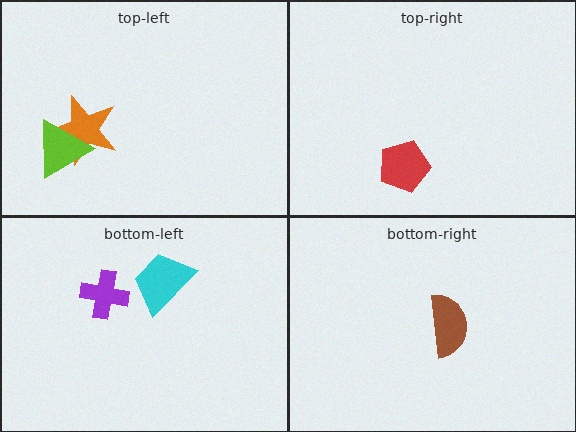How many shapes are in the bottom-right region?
1.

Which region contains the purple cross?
The bottom-left region.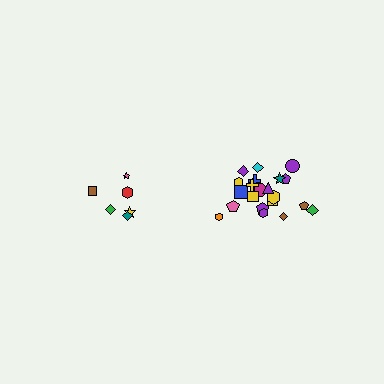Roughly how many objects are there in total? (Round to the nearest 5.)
Roughly 30 objects in total.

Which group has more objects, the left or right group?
The right group.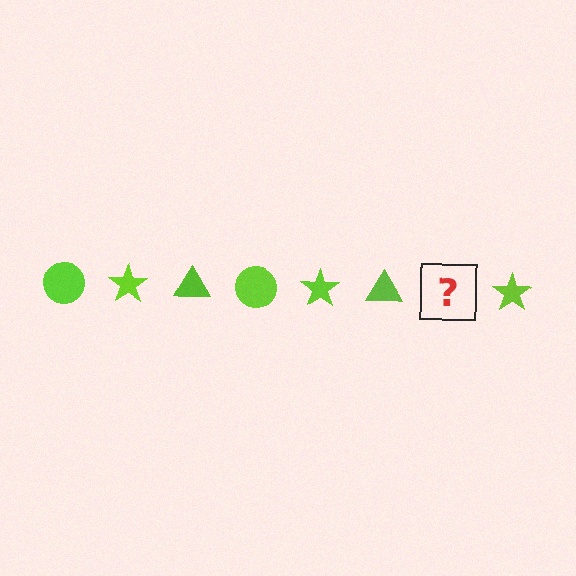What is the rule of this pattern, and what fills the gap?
The rule is that the pattern cycles through circle, star, triangle shapes in lime. The gap should be filled with a lime circle.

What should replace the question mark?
The question mark should be replaced with a lime circle.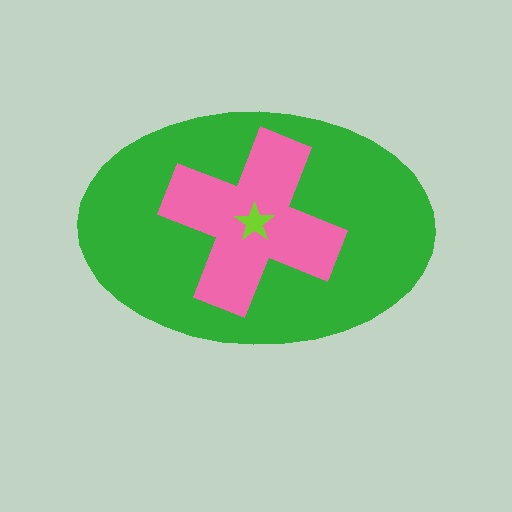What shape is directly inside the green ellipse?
The pink cross.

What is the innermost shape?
The lime star.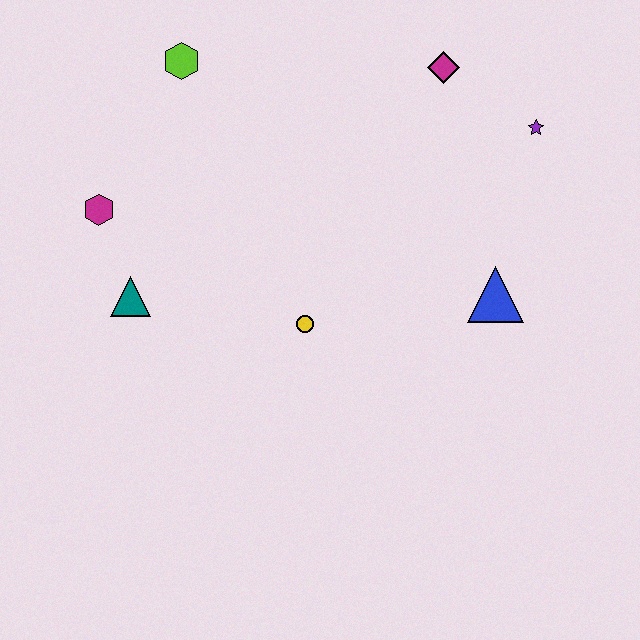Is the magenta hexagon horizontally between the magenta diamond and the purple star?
No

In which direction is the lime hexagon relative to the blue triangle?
The lime hexagon is to the left of the blue triangle.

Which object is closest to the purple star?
The magenta diamond is closest to the purple star.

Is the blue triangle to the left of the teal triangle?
No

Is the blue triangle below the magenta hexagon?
Yes